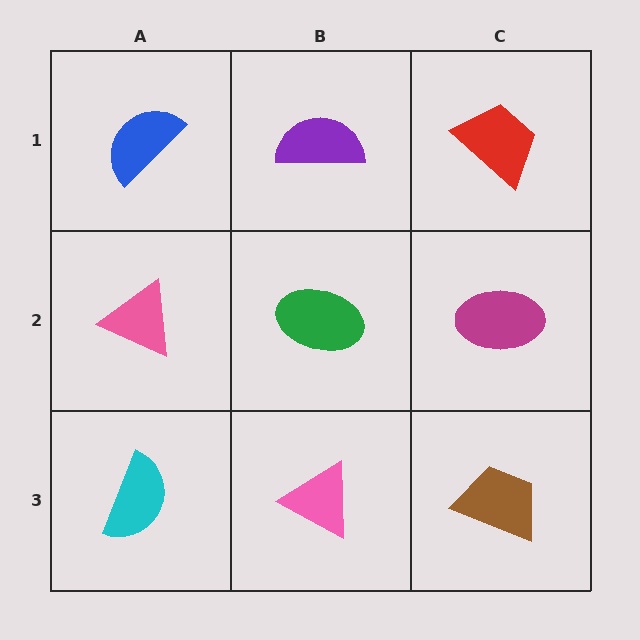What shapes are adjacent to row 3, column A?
A pink triangle (row 2, column A), a pink triangle (row 3, column B).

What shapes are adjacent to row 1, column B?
A green ellipse (row 2, column B), a blue semicircle (row 1, column A), a red trapezoid (row 1, column C).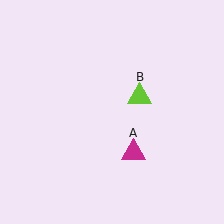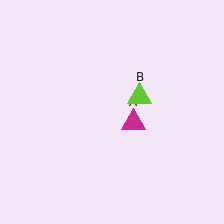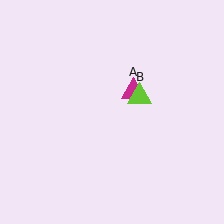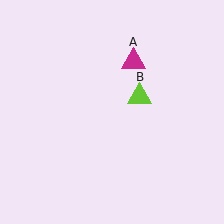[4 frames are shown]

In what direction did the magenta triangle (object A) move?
The magenta triangle (object A) moved up.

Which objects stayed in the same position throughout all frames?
Lime triangle (object B) remained stationary.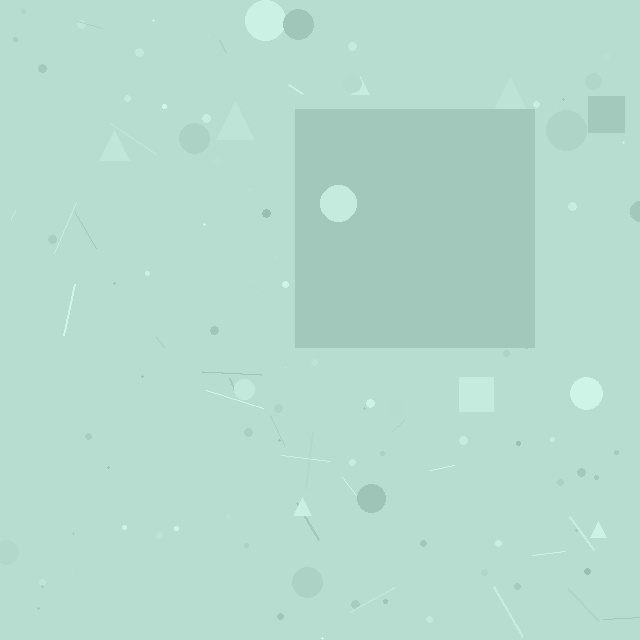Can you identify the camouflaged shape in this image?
The camouflaged shape is a square.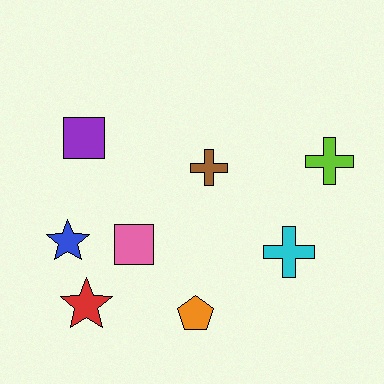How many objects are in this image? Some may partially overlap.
There are 8 objects.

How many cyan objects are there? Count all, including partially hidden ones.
There is 1 cyan object.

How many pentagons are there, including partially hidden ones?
There is 1 pentagon.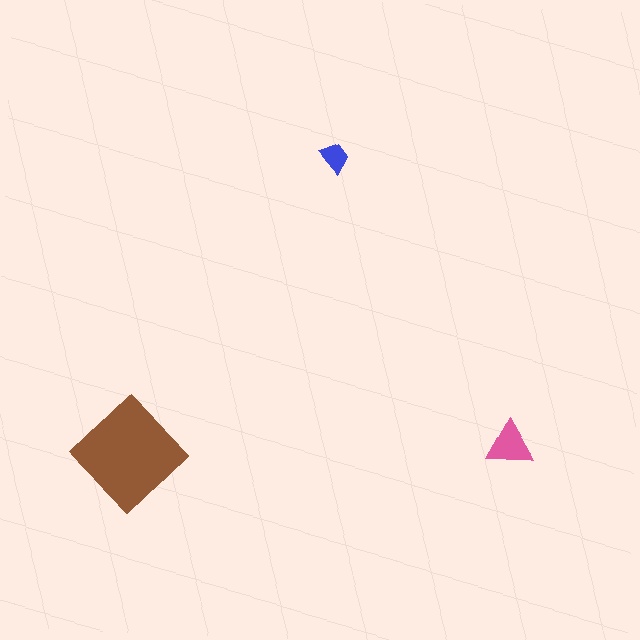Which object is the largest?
The brown diamond.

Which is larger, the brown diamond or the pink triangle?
The brown diamond.